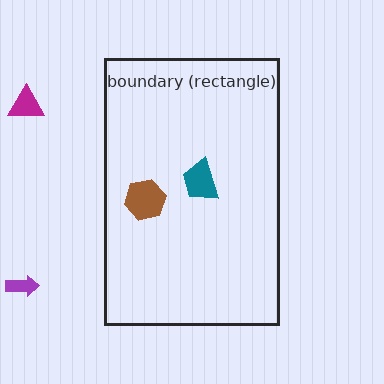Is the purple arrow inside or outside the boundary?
Outside.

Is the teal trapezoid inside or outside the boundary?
Inside.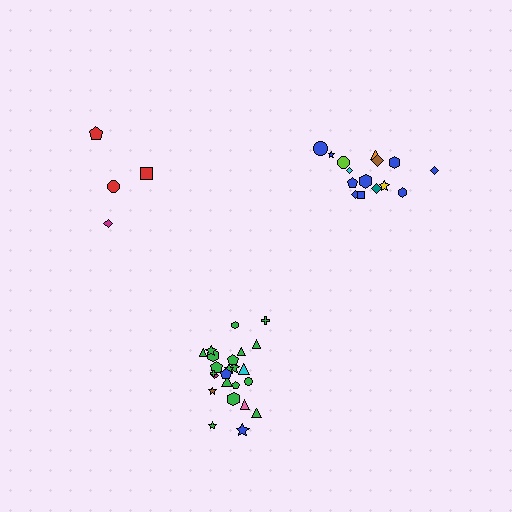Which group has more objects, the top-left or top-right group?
The top-right group.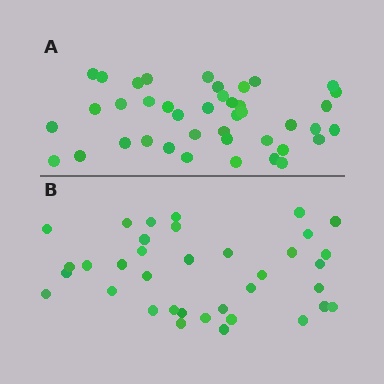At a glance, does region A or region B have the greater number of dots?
Region A (the top region) has more dots.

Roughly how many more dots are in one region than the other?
Region A has about 5 more dots than region B.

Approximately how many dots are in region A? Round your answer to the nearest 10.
About 40 dots. (The exact count is 41, which rounds to 40.)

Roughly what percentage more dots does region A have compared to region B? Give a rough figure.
About 15% more.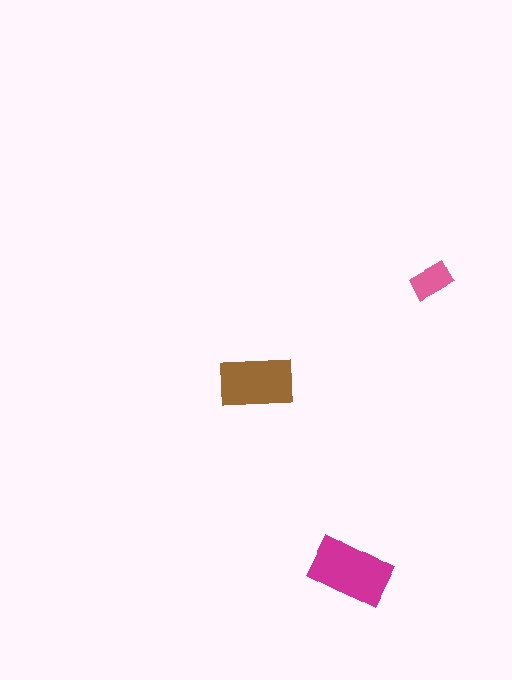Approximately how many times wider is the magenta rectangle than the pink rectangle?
About 2 times wider.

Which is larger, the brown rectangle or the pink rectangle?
The brown one.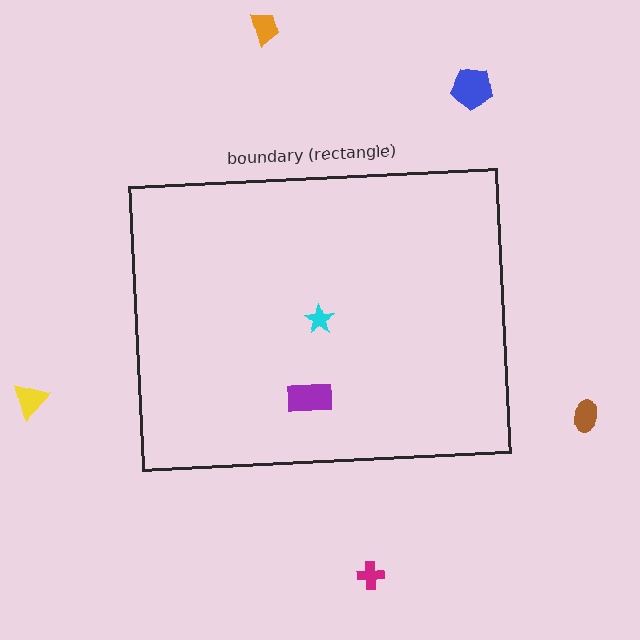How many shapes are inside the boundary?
2 inside, 5 outside.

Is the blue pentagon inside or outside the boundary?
Outside.